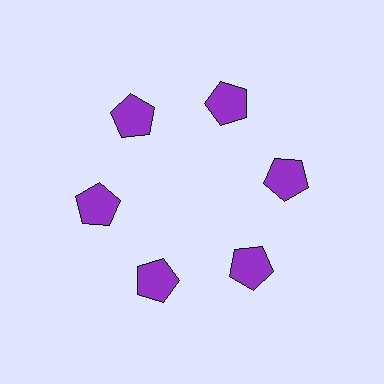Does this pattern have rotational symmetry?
Yes, this pattern has 6-fold rotational symmetry. It looks the same after rotating 60 degrees around the center.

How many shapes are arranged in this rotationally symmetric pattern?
There are 6 shapes, arranged in 6 groups of 1.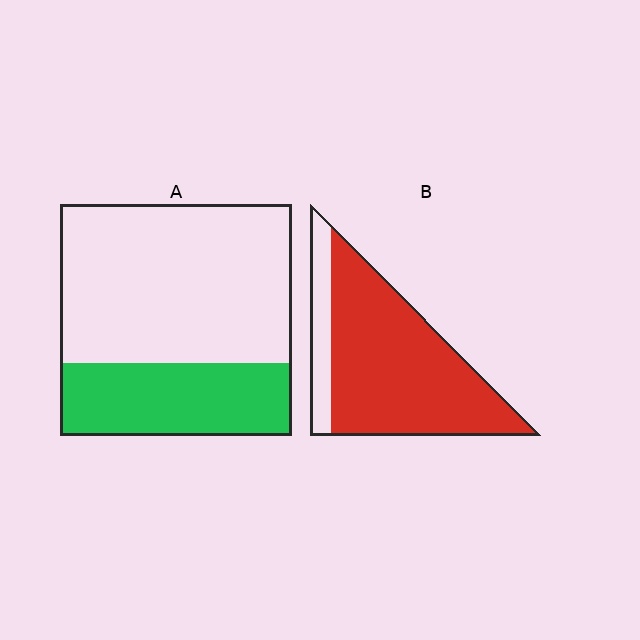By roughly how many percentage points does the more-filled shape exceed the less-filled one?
By roughly 50 percentage points (B over A).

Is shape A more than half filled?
No.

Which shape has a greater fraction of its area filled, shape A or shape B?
Shape B.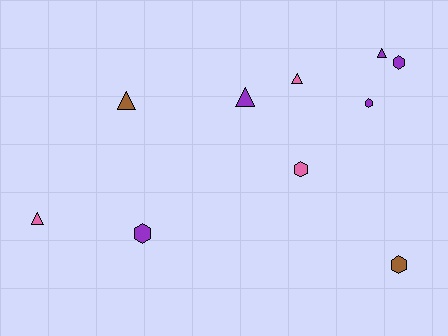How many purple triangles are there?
There are 2 purple triangles.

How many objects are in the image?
There are 10 objects.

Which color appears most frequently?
Purple, with 5 objects.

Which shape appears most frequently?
Hexagon, with 5 objects.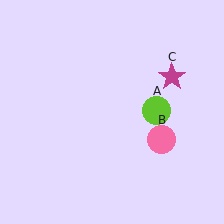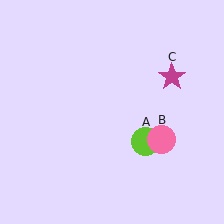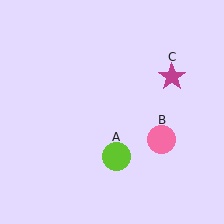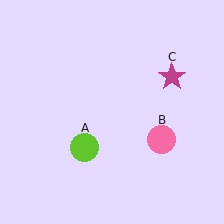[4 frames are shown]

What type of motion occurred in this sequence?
The lime circle (object A) rotated clockwise around the center of the scene.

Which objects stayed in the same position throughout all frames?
Pink circle (object B) and magenta star (object C) remained stationary.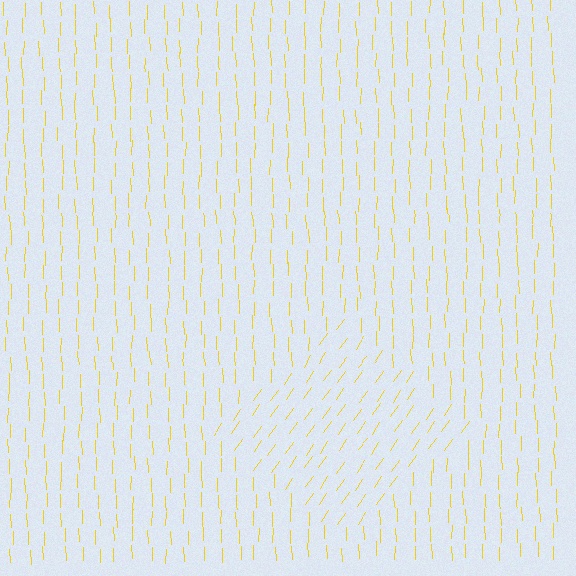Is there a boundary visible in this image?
Yes, there is a texture boundary formed by a change in line orientation.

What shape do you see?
I see a diamond.